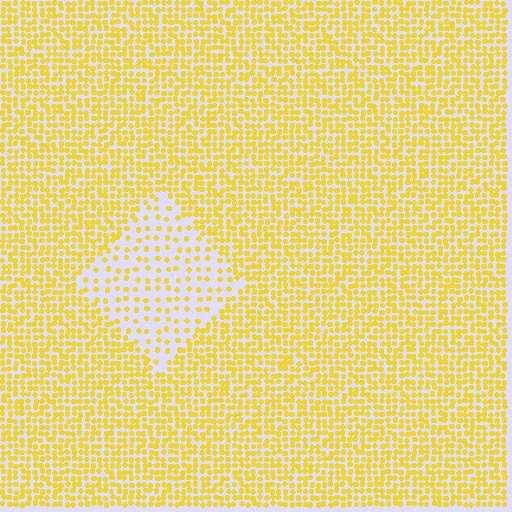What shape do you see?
I see a diamond.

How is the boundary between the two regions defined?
The boundary is defined by a change in element density (approximately 2.5x ratio). All elements are the same color, size, and shape.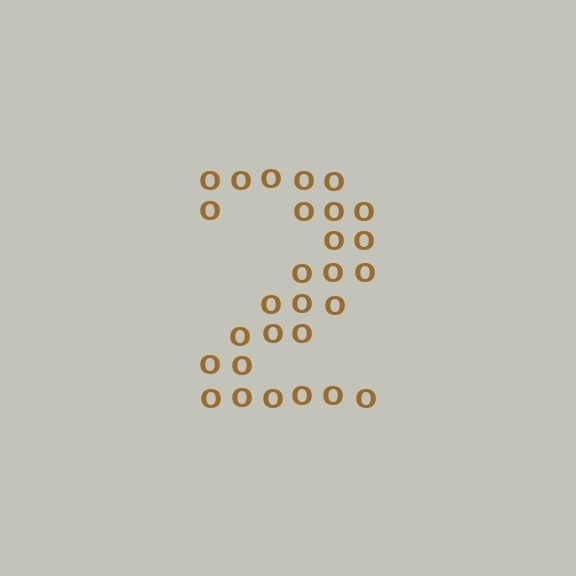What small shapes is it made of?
It is made of small letter O's.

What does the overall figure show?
The overall figure shows the digit 2.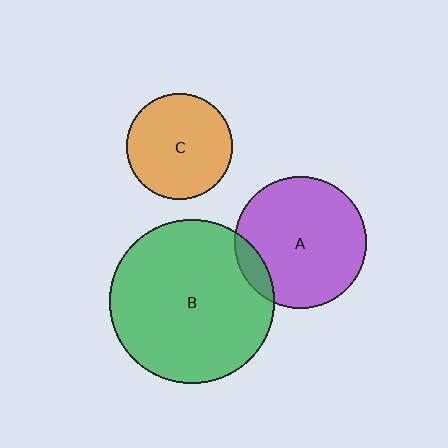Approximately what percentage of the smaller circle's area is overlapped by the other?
Approximately 10%.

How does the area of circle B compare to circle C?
Approximately 2.4 times.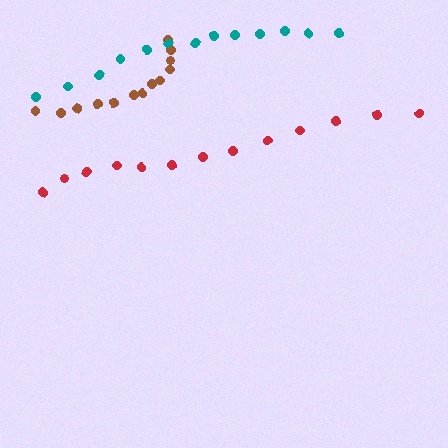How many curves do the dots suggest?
There are 3 distinct paths.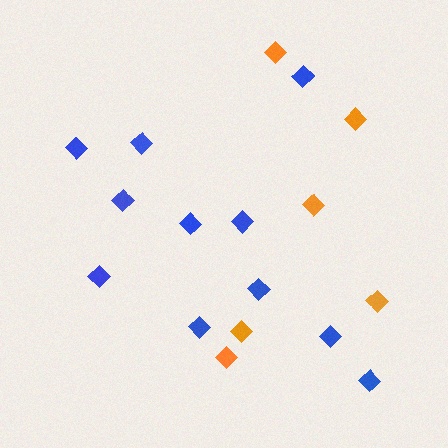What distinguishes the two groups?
There are 2 groups: one group of orange diamonds (6) and one group of blue diamonds (11).